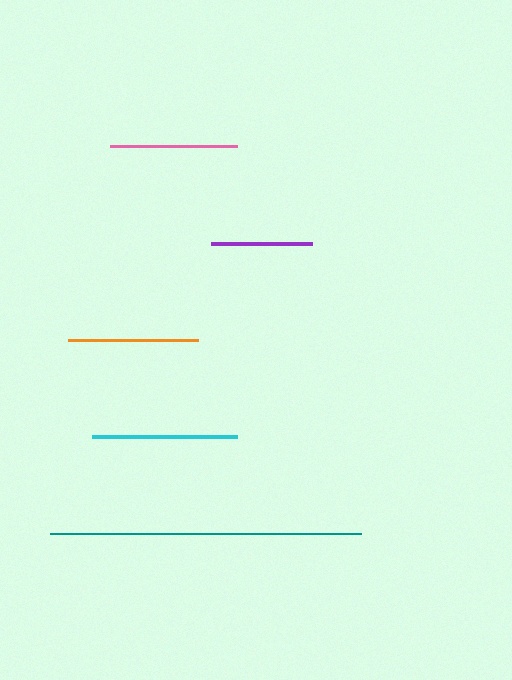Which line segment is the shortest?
The purple line is the shortest at approximately 100 pixels.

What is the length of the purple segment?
The purple segment is approximately 100 pixels long.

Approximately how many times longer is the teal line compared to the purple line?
The teal line is approximately 3.1 times the length of the purple line.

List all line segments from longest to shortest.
From longest to shortest: teal, cyan, orange, pink, purple.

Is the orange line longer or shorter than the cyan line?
The cyan line is longer than the orange line.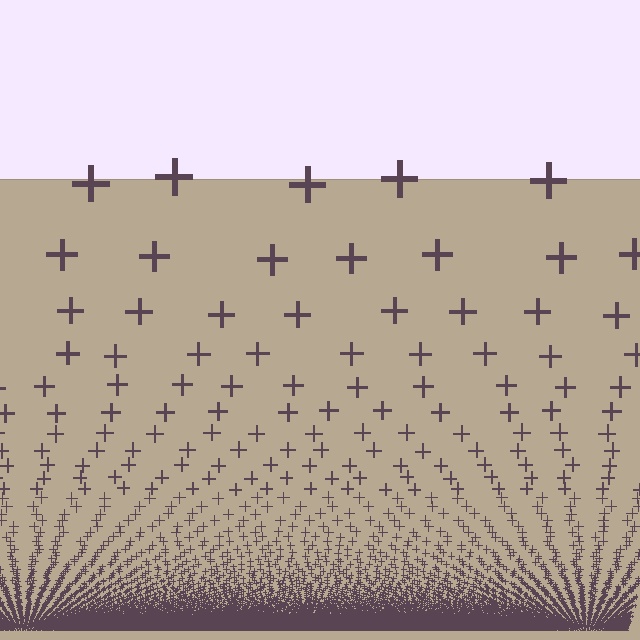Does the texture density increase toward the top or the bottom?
Density increases toward the bottom.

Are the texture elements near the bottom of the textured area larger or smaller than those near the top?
Smaller. The gradient is inverted — elements near the bottom are smaller and denser.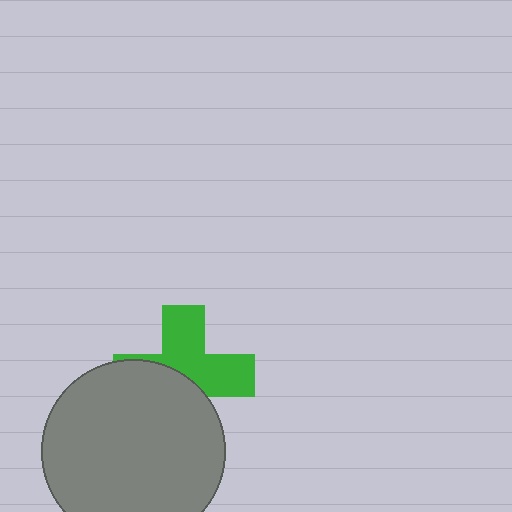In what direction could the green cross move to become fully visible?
The green cross could move up. That would shift it out from behind the gray circle entirely.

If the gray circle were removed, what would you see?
You would see the complete green cross.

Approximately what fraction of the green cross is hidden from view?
Roughly 47% of the green cross is hidden behind the gray circle.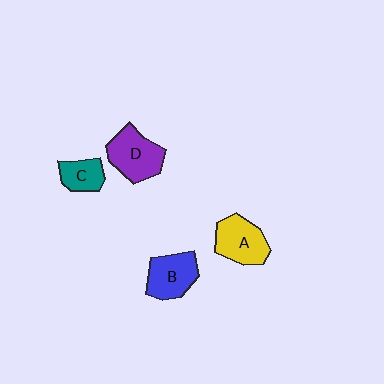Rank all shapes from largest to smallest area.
From largest to smallest: D (purple), A (yellow), B (blue), C (teal).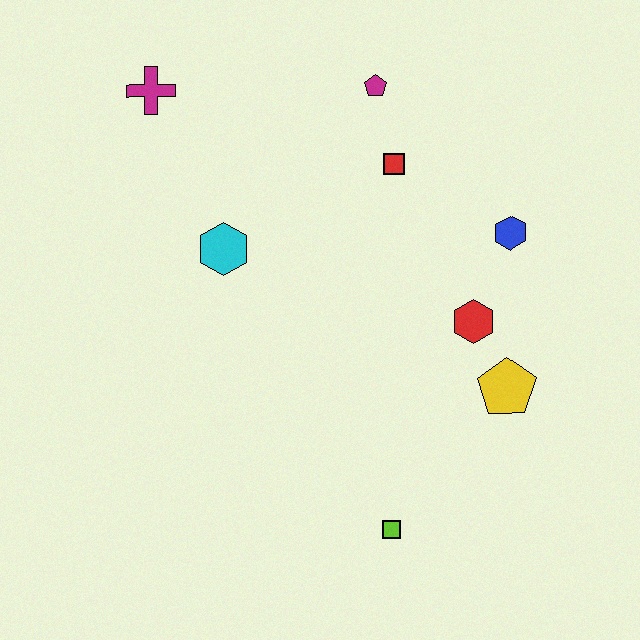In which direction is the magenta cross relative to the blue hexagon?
The magenta cross is to the left of the blue hexagon.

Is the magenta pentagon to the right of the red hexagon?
No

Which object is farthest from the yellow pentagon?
The magenta cross is farthest from the yellow pentagon.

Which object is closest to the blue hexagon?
The red hexagon is closest to the blue hexagon.